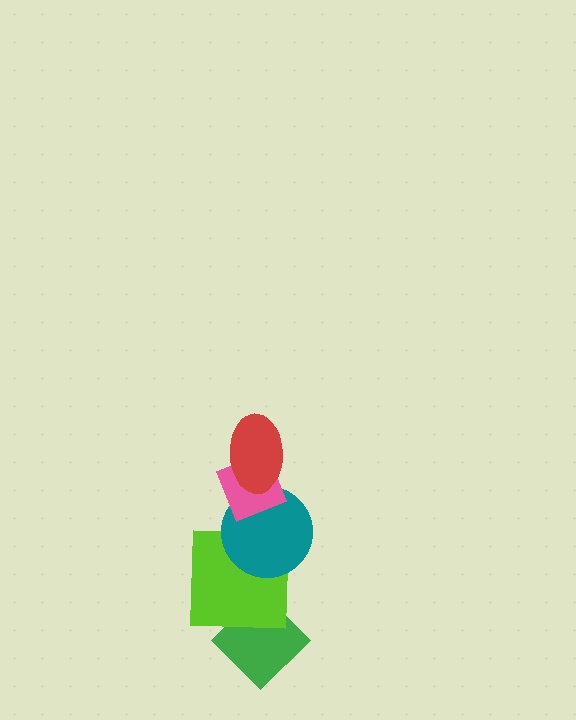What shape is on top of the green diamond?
The lime square is on top of the green diamond.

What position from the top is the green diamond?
The green diamond is 5th from the top.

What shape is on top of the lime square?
The teal circle is on top of the lime square.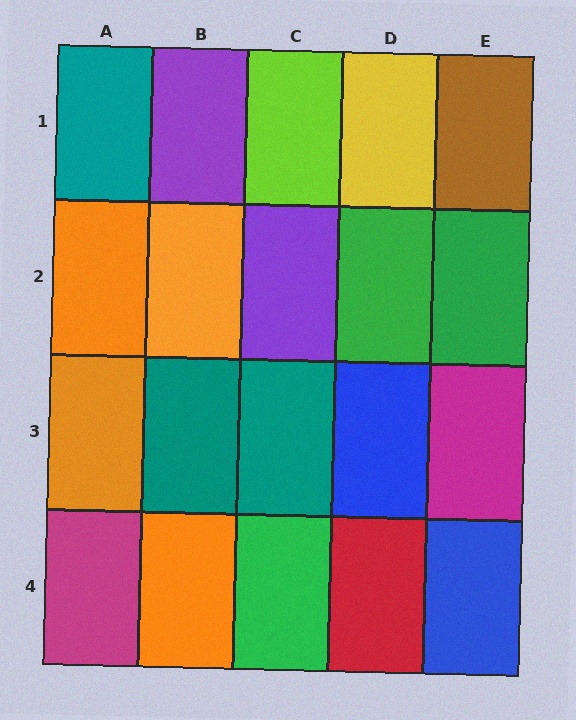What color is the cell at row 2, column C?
Purple.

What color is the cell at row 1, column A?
Teal.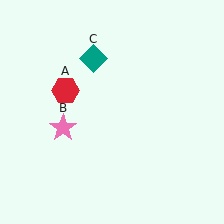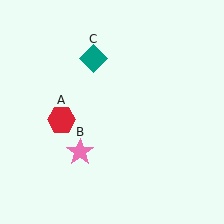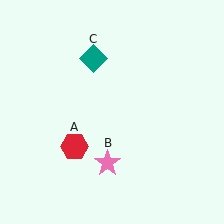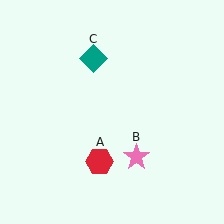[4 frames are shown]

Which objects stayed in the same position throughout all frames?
Teal diamond (object C) remained stationary.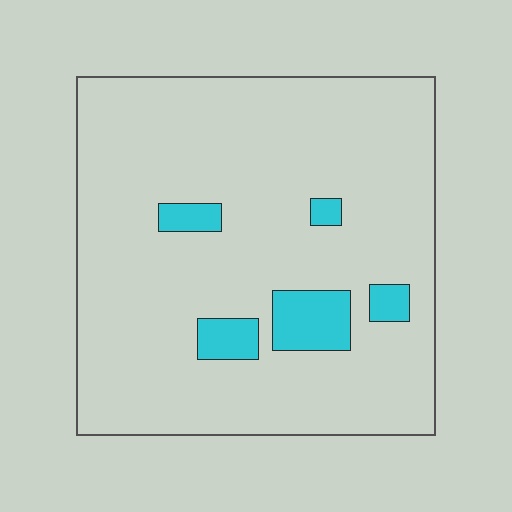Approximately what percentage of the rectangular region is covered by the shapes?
Approximately 10%.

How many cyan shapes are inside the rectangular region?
5.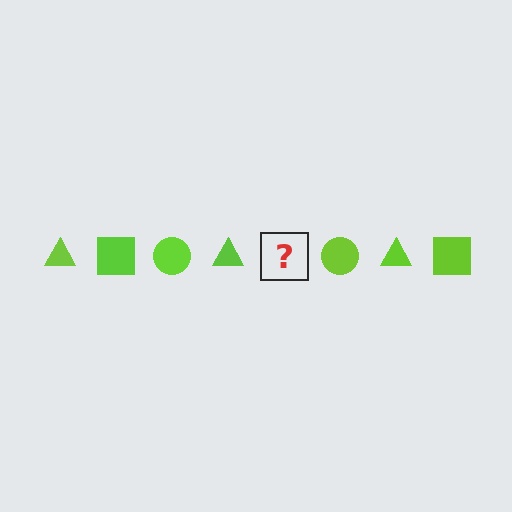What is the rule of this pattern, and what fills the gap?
The rule is that the pattern cycles through triangle, square, circle shapes in lime. The gap should be filled with a lime square.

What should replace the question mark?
The question mark should be replaced with a lime square.